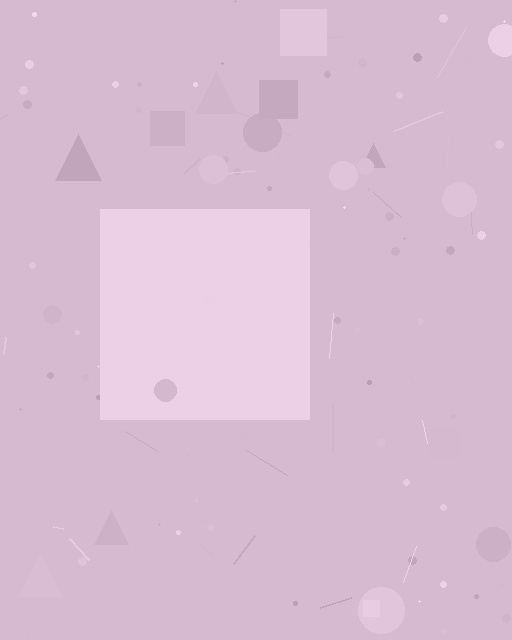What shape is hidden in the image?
A square is hidden in the image.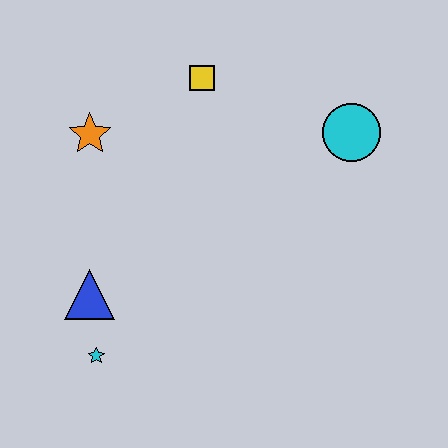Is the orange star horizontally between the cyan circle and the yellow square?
No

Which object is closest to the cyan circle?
The yellow square is closest to the cyan circle.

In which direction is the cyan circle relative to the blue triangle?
The cyan circle is to the right of the blue triangle.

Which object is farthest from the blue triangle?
The cyan circle is farthest from the blue triangle.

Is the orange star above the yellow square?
No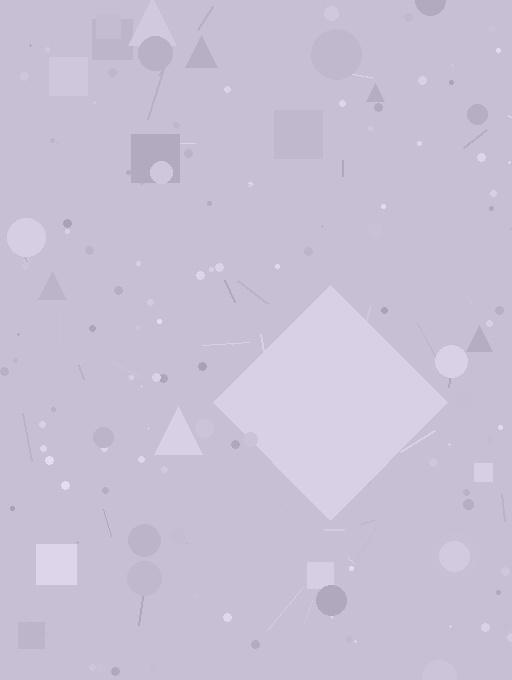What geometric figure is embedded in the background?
A diamond is embedded in the background.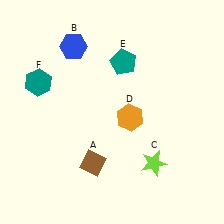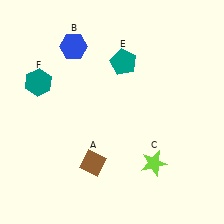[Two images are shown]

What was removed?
The orange hexagon (D) was removed in Image 2.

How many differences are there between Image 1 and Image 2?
There is 1 difference between the two images.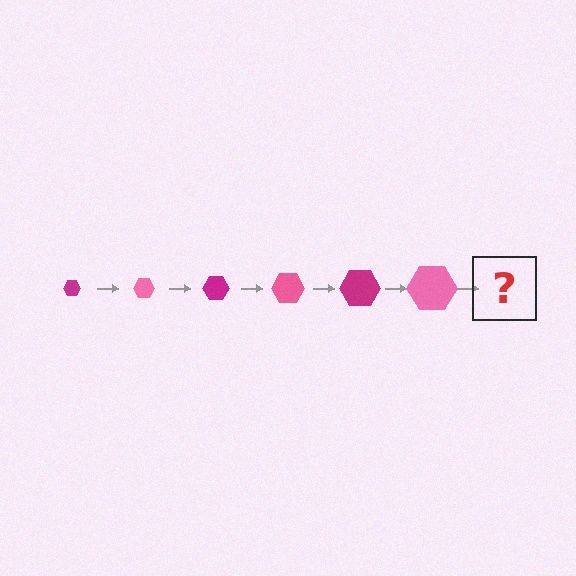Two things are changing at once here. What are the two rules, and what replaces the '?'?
The two rules are that the hexagon grows larger each step and the color cycles through magenta and pink. The '?' should be a magenta hexagon, larger than the previous one.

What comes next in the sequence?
The next element should be a magenta hexagon, larger than the previous one.